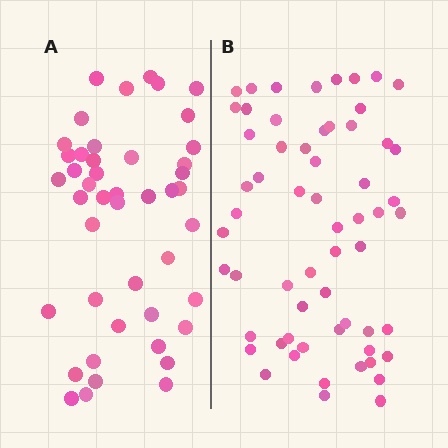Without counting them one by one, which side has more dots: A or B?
Region B (the right region) has more dots.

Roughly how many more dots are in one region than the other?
Region B has approximately 15 more dots than region A.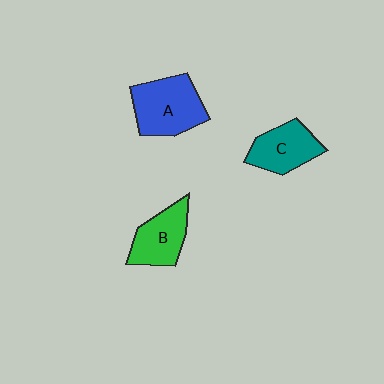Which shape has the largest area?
Shape A (blue).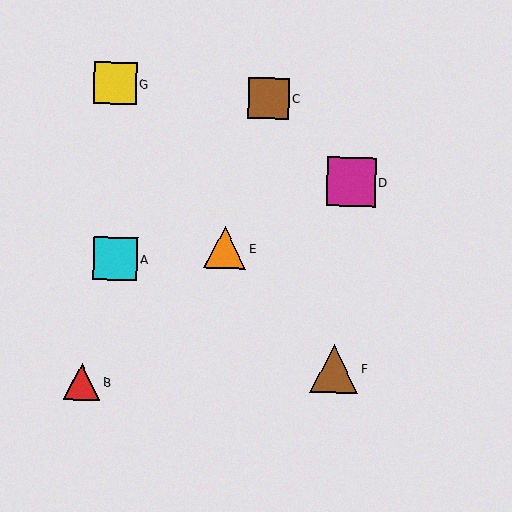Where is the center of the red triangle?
The center of the red triangle is at (82, 382).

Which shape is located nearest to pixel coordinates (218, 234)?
The orange triangle (labeled E) at (225, 248) is nearest to that location.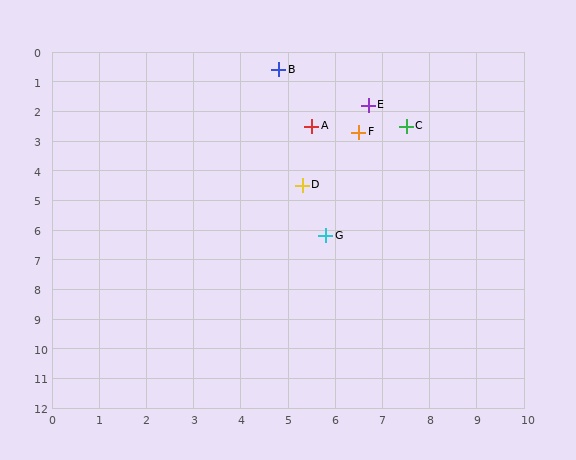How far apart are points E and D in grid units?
Points E and D are about 3.0 grid units apart.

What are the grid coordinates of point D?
Point D is at approximately (5.3, 4.5).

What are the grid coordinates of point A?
Point A is at approximately (5.5, 2.5).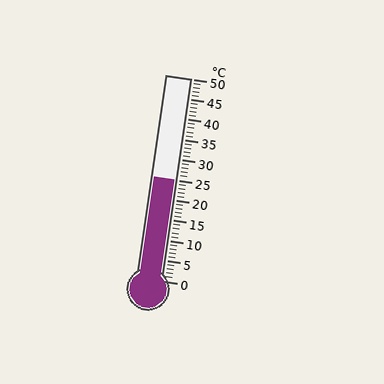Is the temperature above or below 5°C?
The temperature is above 5°C.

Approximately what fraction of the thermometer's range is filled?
The thermometer is filled to approximately 50% of its range.